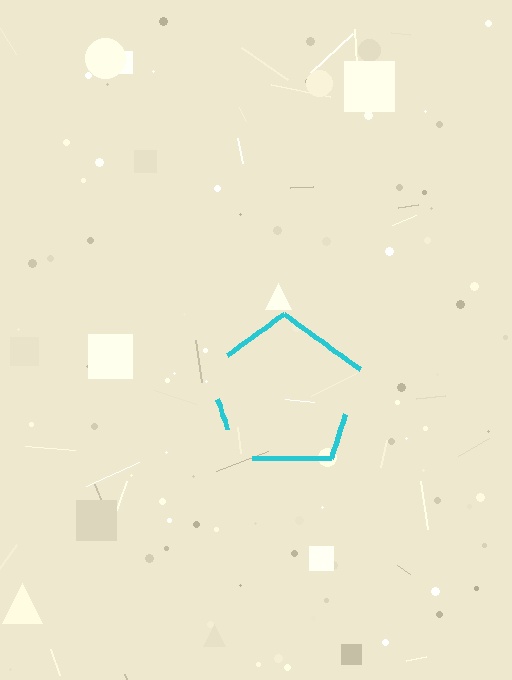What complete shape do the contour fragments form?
The contour fragments form a pentagon.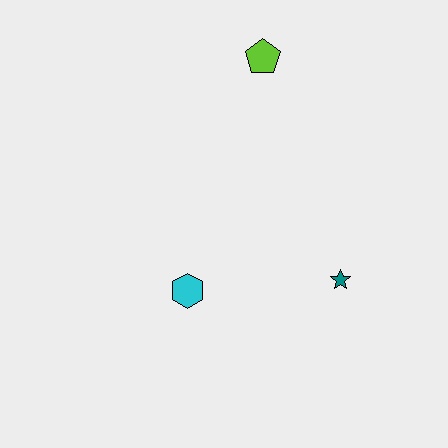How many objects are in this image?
There are 3 objects.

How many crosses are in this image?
There are no crosses.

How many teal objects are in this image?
There is 1 teal object.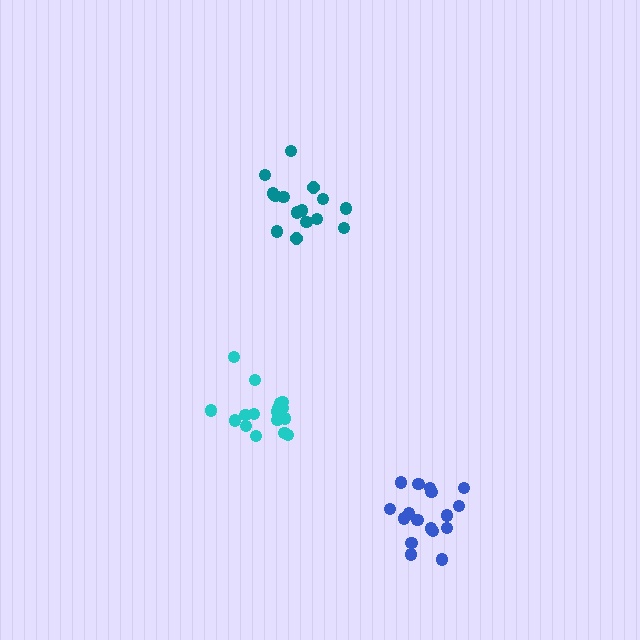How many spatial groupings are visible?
There are 3 spatial groupings.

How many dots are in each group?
Group 1: 17 dots, Group 2: 17 dots, Group 3: 15 dots (49 total).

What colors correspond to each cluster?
The clusters are colored: blue, cyan, teal.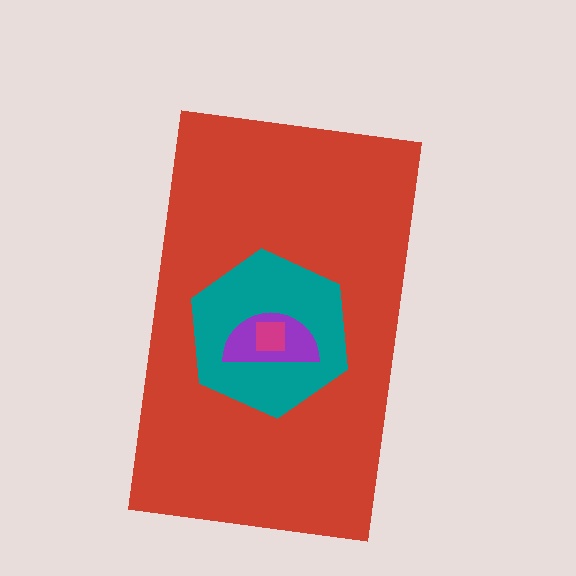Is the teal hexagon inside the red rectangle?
Yes.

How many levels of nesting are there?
4.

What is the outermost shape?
The red rectangle.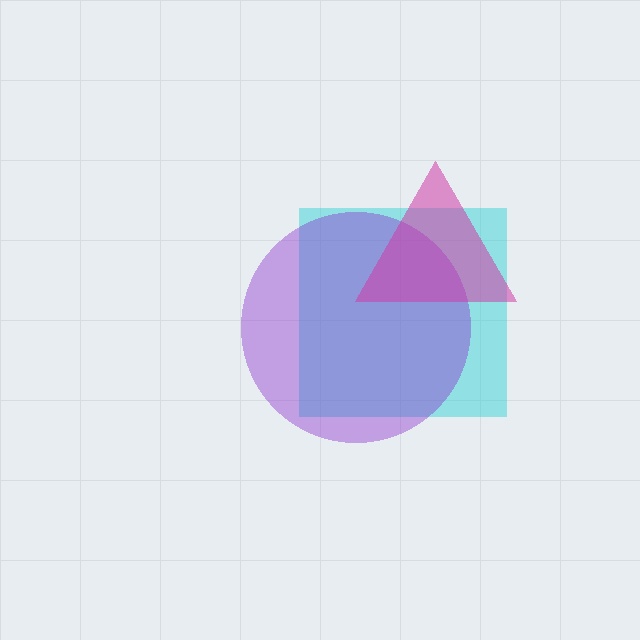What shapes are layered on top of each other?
The layered shapes are: a cyan square, a purple circle, a magenta triangle.